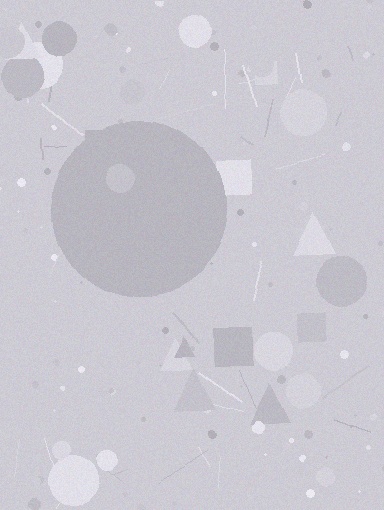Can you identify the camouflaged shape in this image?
The camouflaged shape is a circle.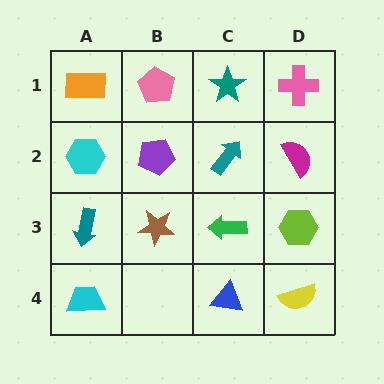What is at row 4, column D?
A yellow semicircle.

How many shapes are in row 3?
4 shapes.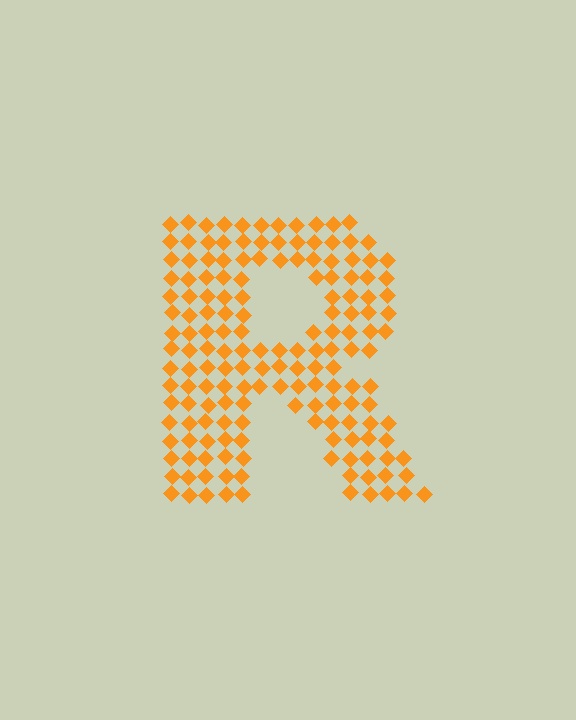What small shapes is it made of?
It is made of small diamonds.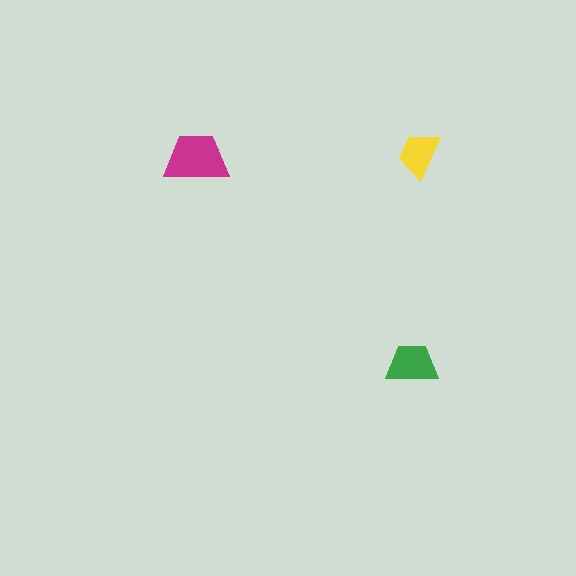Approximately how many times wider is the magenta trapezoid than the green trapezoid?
About 1.5 times wider.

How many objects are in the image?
There are 3 objects in the image.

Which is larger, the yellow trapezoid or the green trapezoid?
The green one.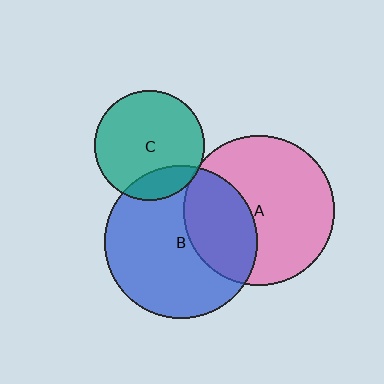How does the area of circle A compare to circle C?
Approximately 1.9 times.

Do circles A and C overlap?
Yes.